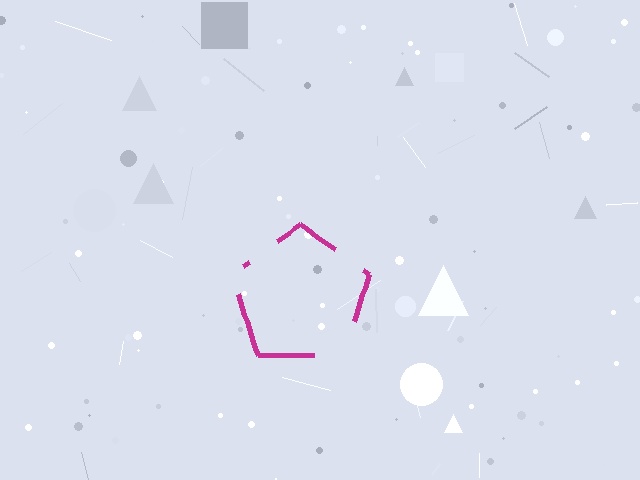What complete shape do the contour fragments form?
The contour fragments form a pentagon.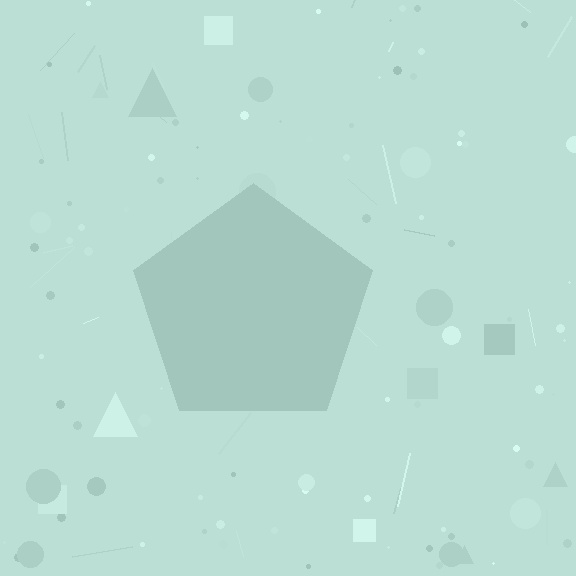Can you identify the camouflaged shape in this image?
The camouflaged shape is a pentagon.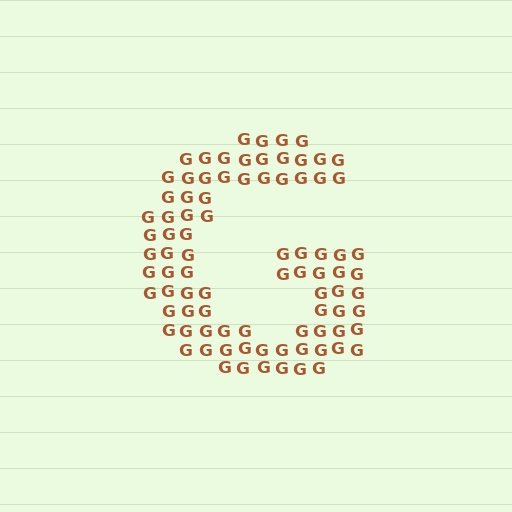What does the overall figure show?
The overall figure shows the letter G.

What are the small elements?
The small elements are letter G's.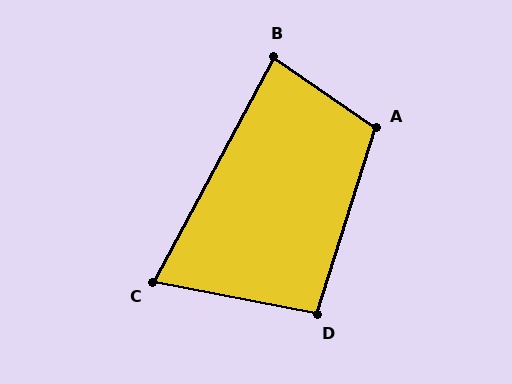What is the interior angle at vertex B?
Approximately 84 degrees (acute).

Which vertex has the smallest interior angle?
C, at approximately 73 degrees.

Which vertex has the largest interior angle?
A, at approximately 107 degrees.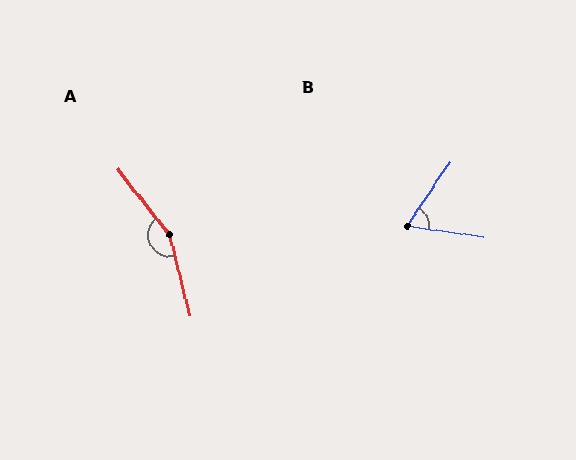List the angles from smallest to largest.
B (64°), A (156°).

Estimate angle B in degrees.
Approximately 64 degrees.